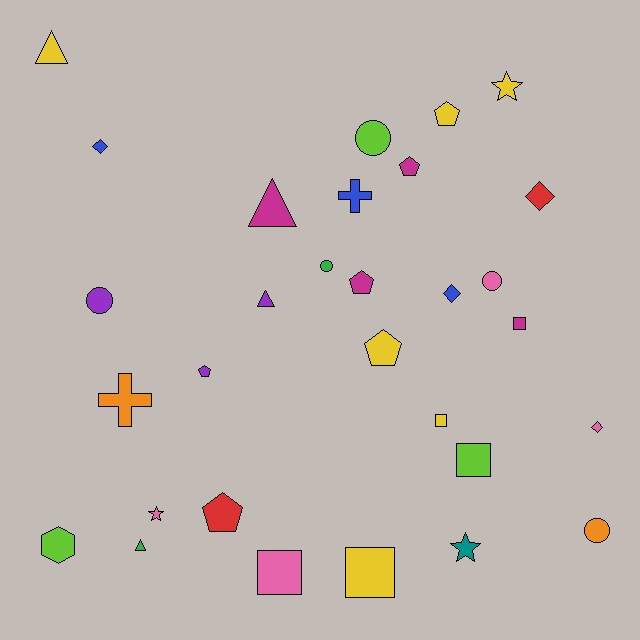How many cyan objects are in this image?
There are no cyan objects.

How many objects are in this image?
There are 30 objects.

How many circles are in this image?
There are 5 circles.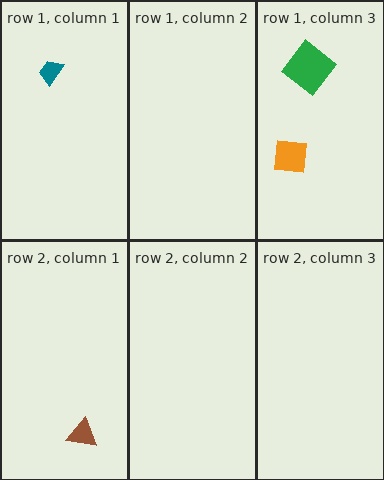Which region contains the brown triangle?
The row 2, column 1 region.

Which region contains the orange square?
The row 1, column 3 region.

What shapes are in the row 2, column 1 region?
The brown triangle.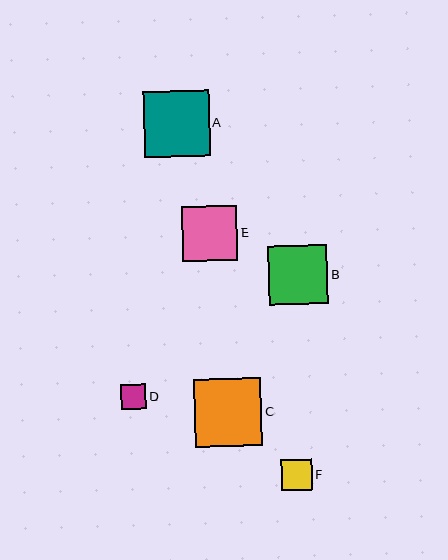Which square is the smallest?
Square D is the smallest with a size of approximately 25 pixels.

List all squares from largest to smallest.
From largest to smallest: C, A, B, E, F, D.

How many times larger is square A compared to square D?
Square A is approximately 2.6 times the size of square D.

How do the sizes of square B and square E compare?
Square B and square E are approximately the same size.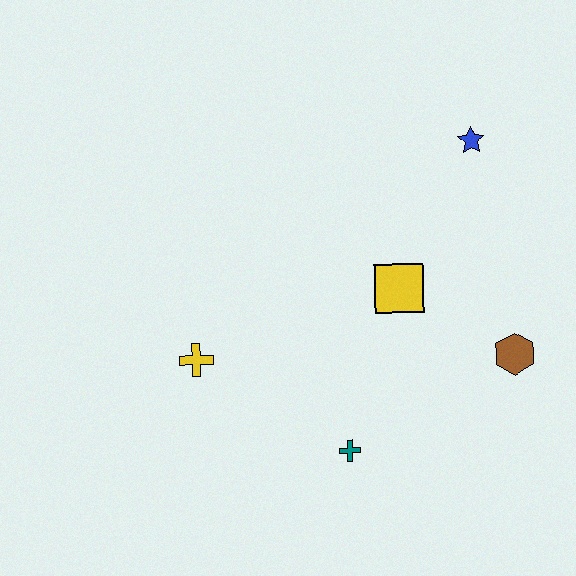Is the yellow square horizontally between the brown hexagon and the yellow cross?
Yes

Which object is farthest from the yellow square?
The yellow cross is farthest from the yellow square.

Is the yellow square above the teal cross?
Yes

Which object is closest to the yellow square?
The brown hexagon is closest to the yellow square.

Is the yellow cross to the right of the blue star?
No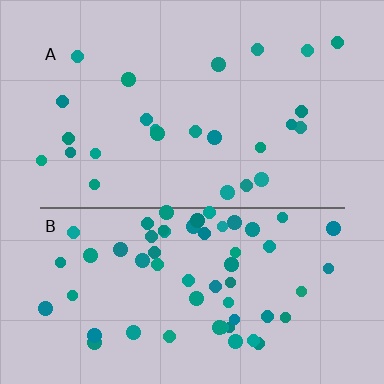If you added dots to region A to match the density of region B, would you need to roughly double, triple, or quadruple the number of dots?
Approximately double.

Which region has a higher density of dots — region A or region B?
B (the bottom).